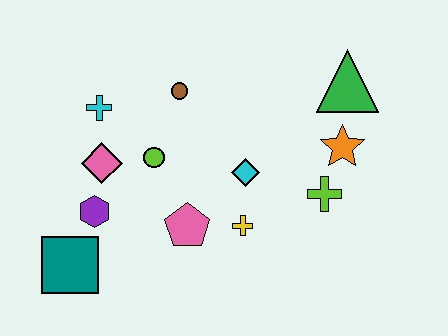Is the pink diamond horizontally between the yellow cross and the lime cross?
No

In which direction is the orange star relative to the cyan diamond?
The orange star is to the right of the cyan diamond.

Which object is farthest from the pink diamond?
The green triangle is farthest from the pink diamond.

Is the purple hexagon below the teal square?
No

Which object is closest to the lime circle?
The pink diamond is closest to the lime circle.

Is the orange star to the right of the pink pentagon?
Yes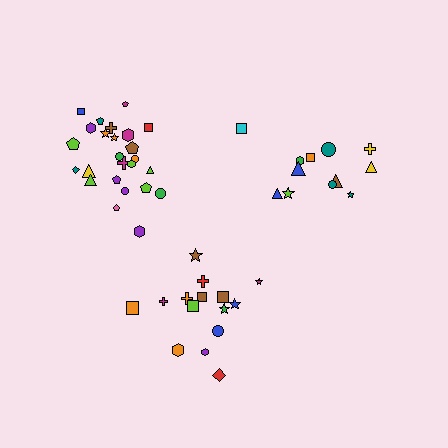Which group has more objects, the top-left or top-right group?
The top-left group.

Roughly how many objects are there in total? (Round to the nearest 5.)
Roughly 50 objects in total.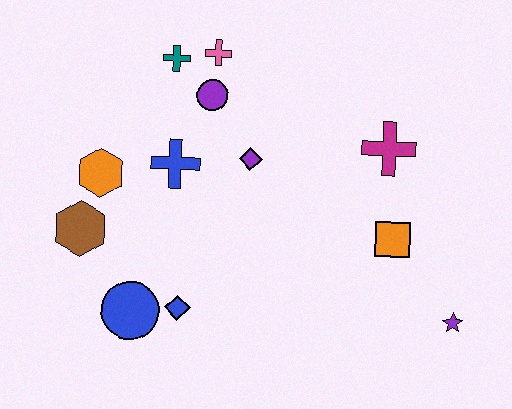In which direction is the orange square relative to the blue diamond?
The orange square is to the right of the blue diamond.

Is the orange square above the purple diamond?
No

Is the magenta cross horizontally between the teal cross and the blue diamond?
No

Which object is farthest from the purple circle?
The purple star is farthest from the purple circle.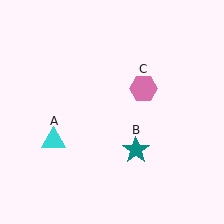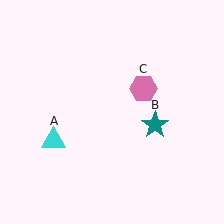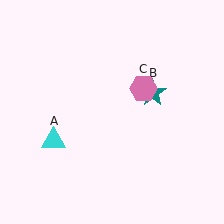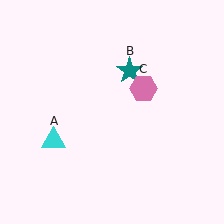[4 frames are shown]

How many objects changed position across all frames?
1 object changed position: teal star (object B).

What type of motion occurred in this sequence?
The teal star (object B) rotated counterclockwise around the center of the scene.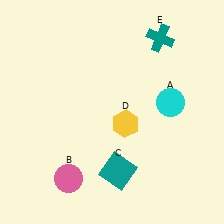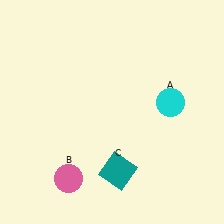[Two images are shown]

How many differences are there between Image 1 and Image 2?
There are 2 differences between the two images.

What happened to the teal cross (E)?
The teal cross (E) was removed in Image 2. It was in the top-right area of Image 1.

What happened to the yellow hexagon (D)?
The yellow hexagon (D) was removed in Image 2. It was in the bottom-right area of Image 1.